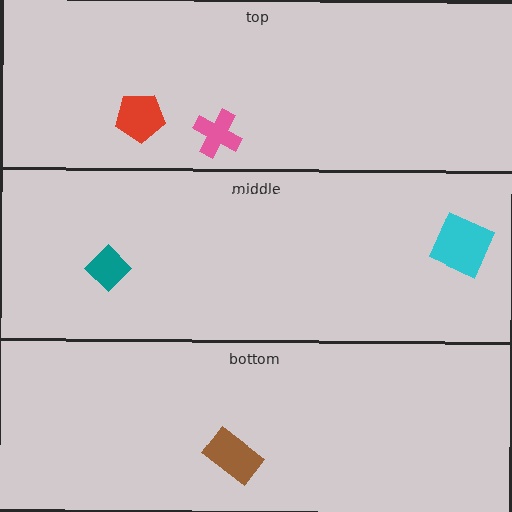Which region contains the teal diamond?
The middle region.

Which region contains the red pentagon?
The top region.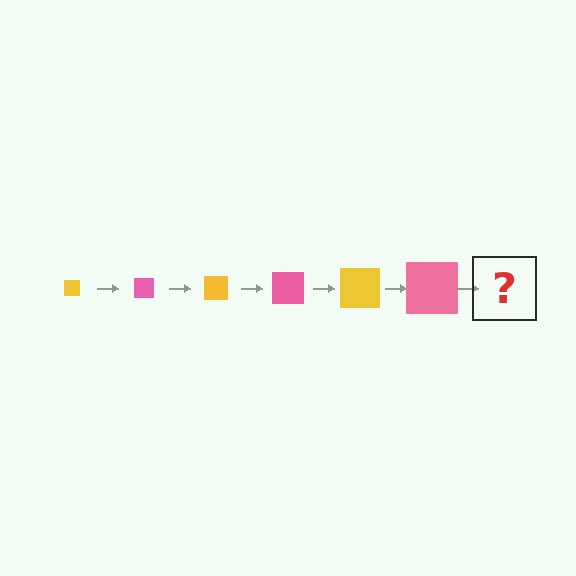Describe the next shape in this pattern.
It should be a yellow square, larger than the previous one.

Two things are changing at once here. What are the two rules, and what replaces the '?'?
The two rules are that the square grows larger each step and the color cycles through yellow and pink. The '?' should be a yellow square, larger than the previous one.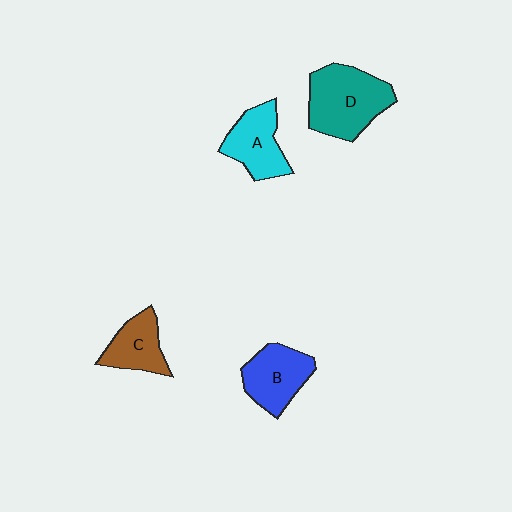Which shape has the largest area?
Shape D (teal).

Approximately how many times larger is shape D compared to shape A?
Approximately 1.4 times.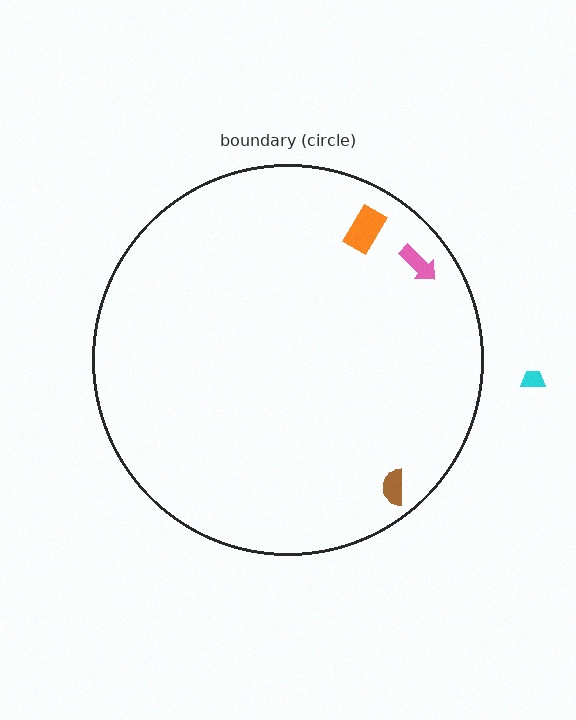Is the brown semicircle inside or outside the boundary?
Inside.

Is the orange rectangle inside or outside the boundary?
Inside.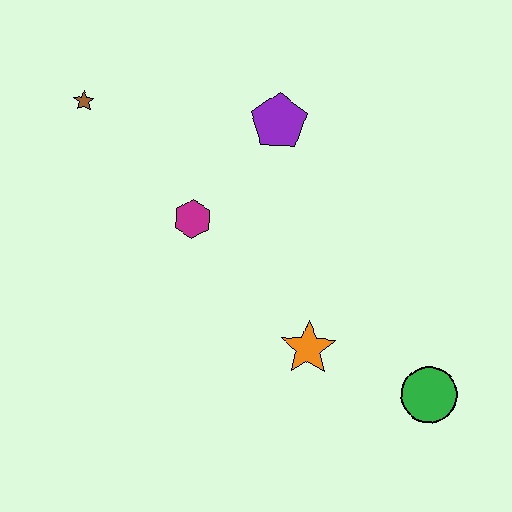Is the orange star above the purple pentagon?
No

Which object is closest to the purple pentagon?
The magenta hexagon is closest to the purple pentagon.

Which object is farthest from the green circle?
The brown star is farthest from the green circle.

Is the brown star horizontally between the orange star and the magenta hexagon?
No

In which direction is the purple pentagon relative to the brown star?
The purple pentagon is to the right of the brown star.